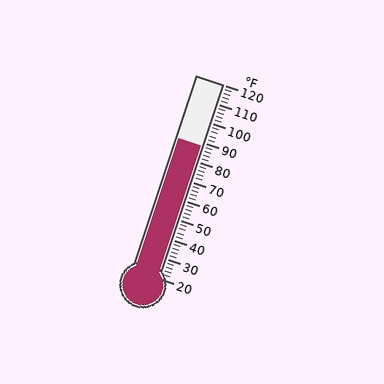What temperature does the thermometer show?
The thermometer shows approximately 88°F.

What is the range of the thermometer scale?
The thermometer scale ranges from 20°F to 120°F.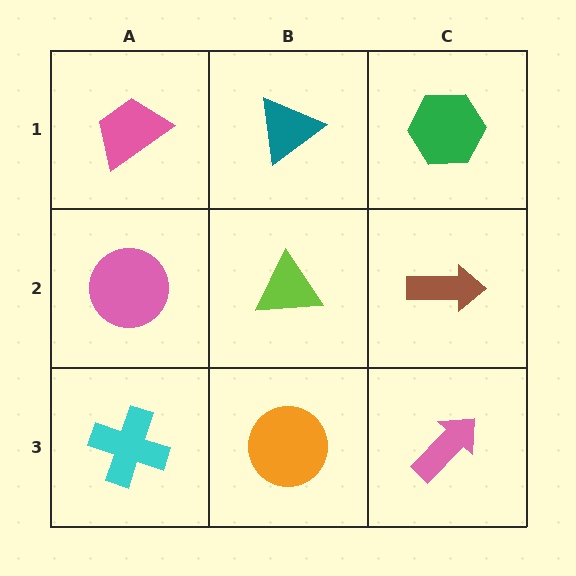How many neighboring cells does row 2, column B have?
4.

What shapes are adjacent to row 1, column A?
A pink circle (row 2, column A), a teal triangle (row 1, column B).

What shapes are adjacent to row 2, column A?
A pink trapezoid (row 1, column A), a cyan cross (row 3, column A), a lime triangle (row 2, column B).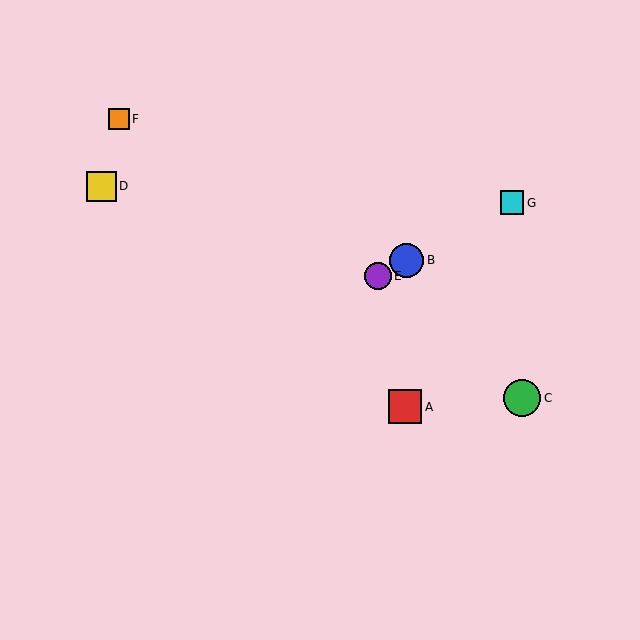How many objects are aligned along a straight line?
3 objects (B, E, G) are aligned along a straight line.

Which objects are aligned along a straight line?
Objects B, E, G are aligned along a straight line.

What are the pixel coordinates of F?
Object F is at (119, 119).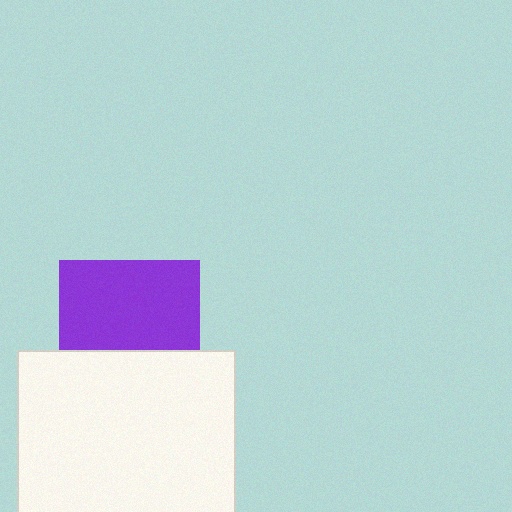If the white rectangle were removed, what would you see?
You would see the complete purple square.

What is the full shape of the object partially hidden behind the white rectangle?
The partially hidden object is a purple square.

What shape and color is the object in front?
The object in front is a white rectangle.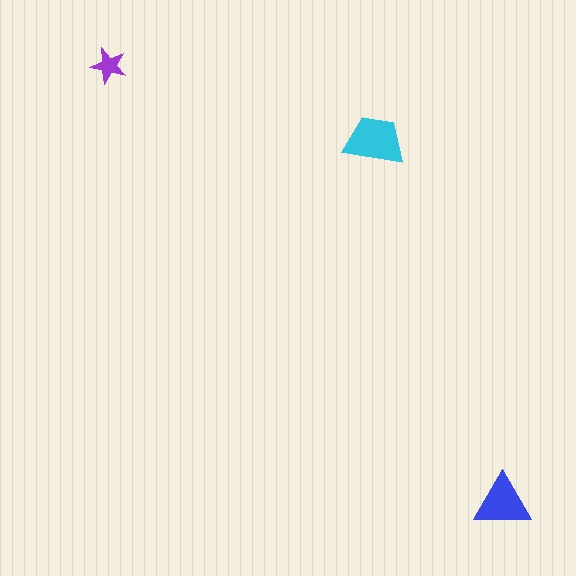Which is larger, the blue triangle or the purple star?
The blue triangle.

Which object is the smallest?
The purple star.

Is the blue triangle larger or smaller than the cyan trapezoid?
Smaller.